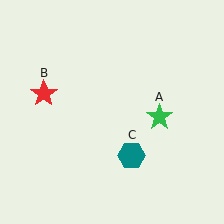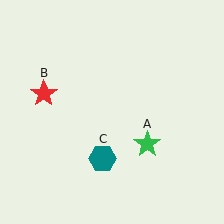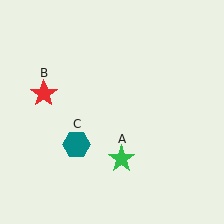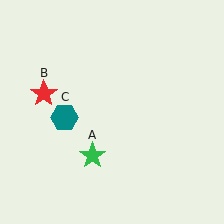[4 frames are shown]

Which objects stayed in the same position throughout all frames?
Red star (object B) remained stationary.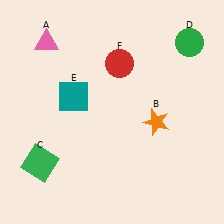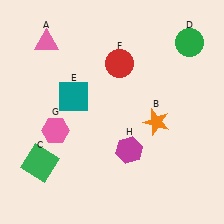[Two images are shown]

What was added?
A pink hexagon (G), a magenta hexagon (H) were added in Image 2.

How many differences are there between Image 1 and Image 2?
There are 2 differences between the two images.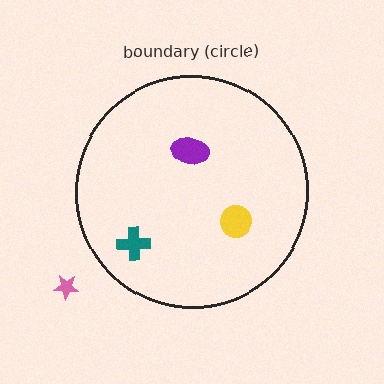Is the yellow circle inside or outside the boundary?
Inside.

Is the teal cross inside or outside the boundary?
Inside.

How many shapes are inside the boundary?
3 inside, 1 outside.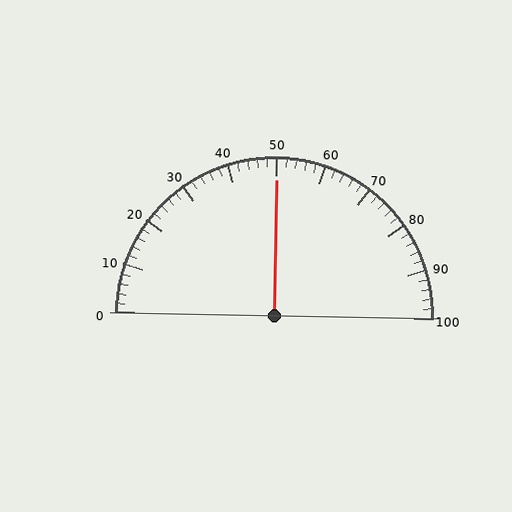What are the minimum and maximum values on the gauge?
The gauge ranges from 0 to 100.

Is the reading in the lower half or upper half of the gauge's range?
The reading is in the upper half of the range (0 to 100).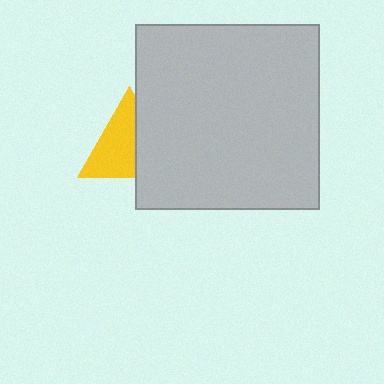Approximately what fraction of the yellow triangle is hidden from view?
Roughly 39% of the yellow triangle is hidden behind the light gray square.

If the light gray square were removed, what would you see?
You would see the complete yellow triangle.